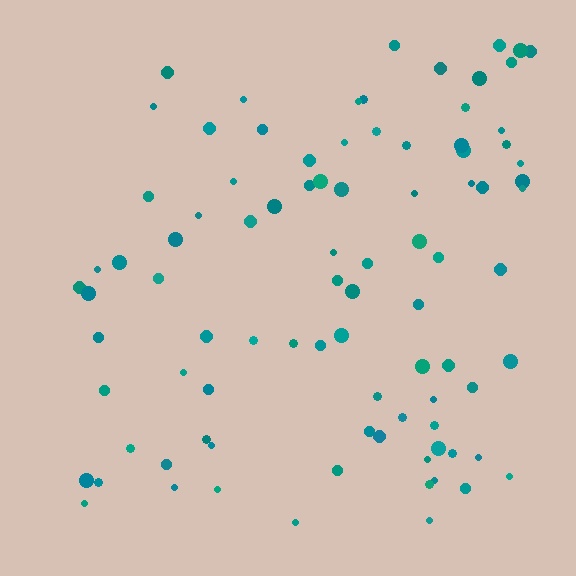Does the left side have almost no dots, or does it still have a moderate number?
Still a moderate number, just noticeably fewer than the right.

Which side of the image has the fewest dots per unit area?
The left.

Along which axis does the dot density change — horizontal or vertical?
Horizontal.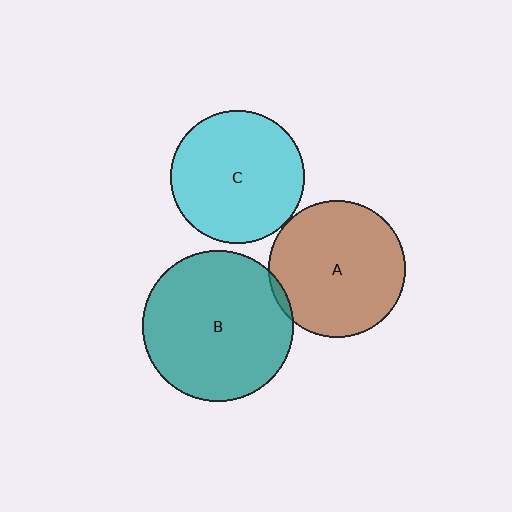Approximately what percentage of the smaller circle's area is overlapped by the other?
Approximately 5%.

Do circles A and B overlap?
Yes.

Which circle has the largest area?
Circle B (teal).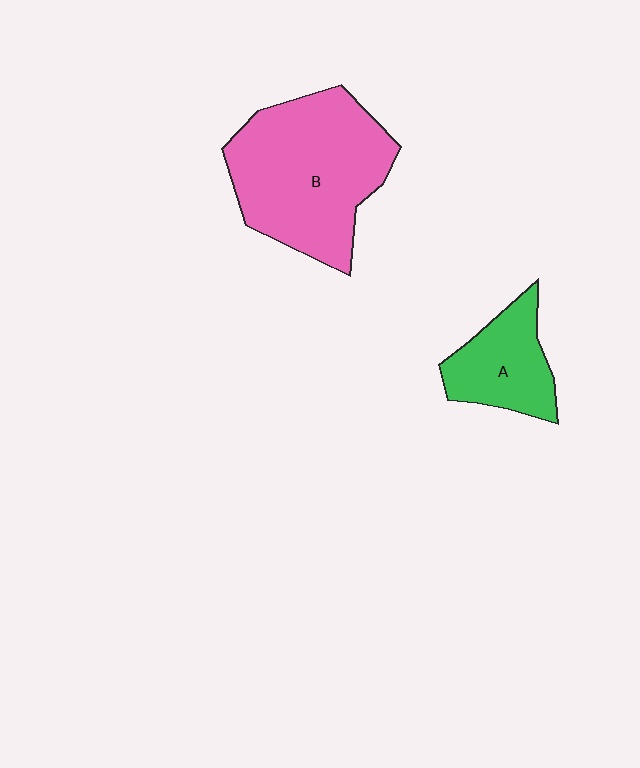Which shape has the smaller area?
Shape A (green).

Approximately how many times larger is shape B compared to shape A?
Approximately 2.2 times.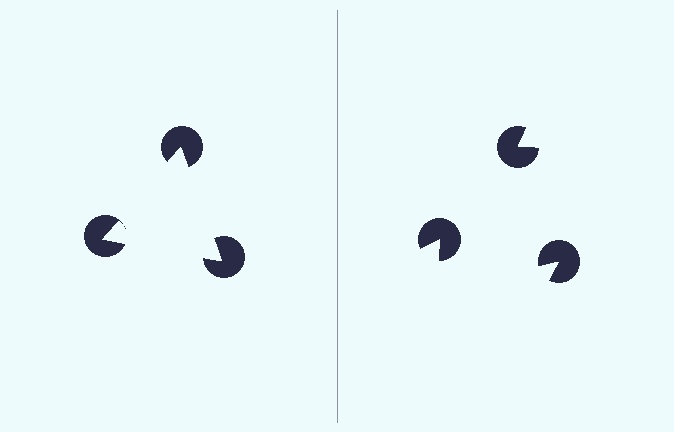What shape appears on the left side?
An illusory triangle.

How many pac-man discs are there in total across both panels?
6 — 3 on each side.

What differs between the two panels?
The pac-man discs are positioned identically on both sides; only the wedge orientations differ. On the left they align to a triangle; on the right they are misaligned.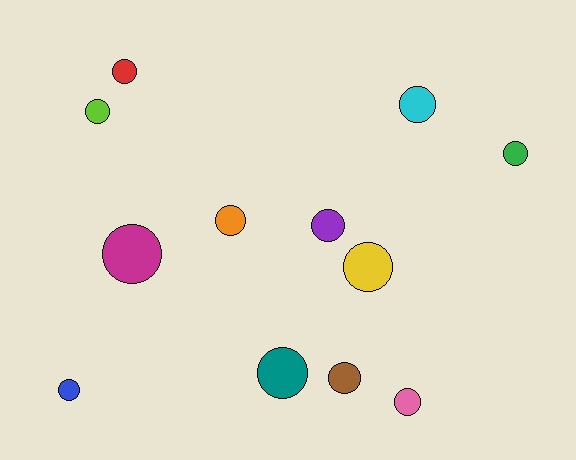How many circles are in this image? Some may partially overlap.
There are 12 circles.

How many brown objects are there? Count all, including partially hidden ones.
There is 1 brown object.